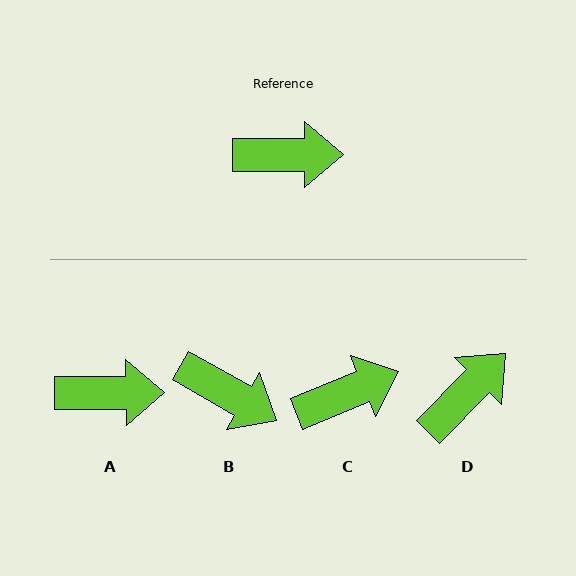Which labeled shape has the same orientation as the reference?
A.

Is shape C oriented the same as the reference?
No, it is off by about 22 degrees.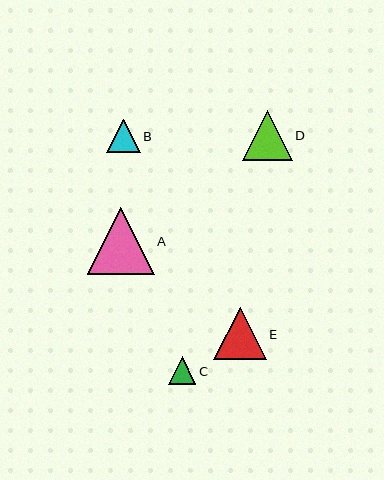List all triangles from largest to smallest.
From largest to smallest: A, E, D, B, C.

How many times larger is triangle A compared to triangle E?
Triangle A is approximately 1.3 times the size of triangle E.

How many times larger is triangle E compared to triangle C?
Triangle E is approximately 1.9 times the size of triangle C.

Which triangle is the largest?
Triangle A is the largest with a size of approximately 67 pixels.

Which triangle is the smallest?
Triangle C is the smallest with a size of approximately 28 pixels.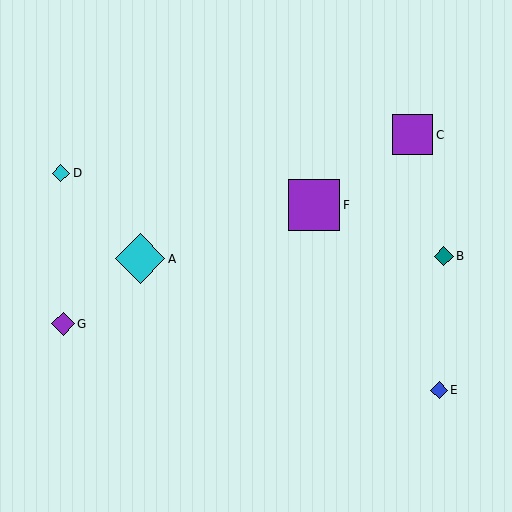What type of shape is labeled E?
Shape E is a blue diamond.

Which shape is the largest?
The purple square (labeled F) is the largest.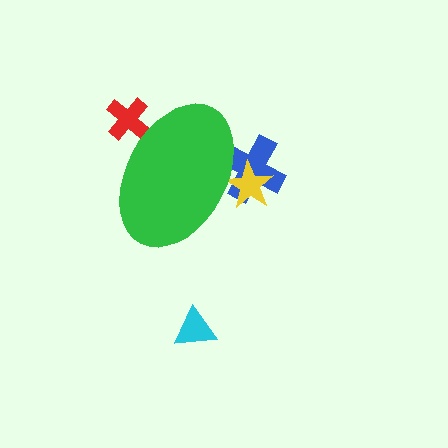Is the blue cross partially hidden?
Yes, the blue cross is partially hidden behind the green ellipse.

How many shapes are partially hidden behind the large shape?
3 shapes are partially hidden.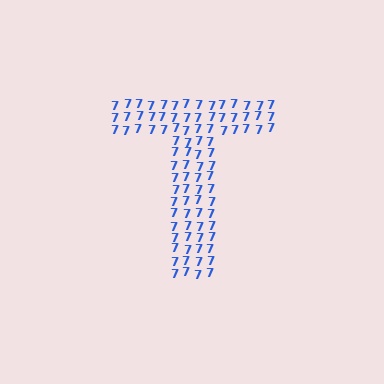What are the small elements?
The small elements are digit 7's.